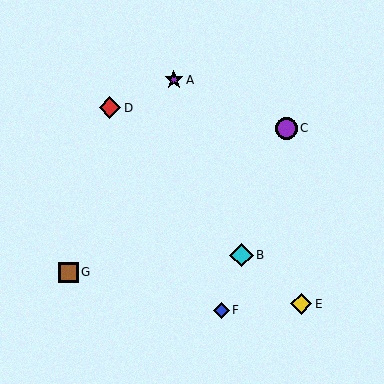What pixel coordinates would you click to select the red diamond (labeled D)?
Click at (110, 108) to select the red diamond D.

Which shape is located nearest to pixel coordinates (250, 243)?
The cyan diamond (labeled B) at (242, 255) is nearest to that location.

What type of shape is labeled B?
Shape B is a cyan diamond.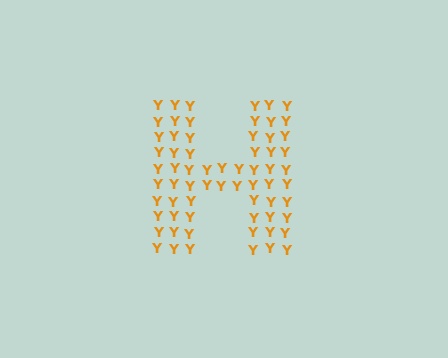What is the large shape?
The large shape is the letter H.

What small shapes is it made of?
It is made of small letter Y's.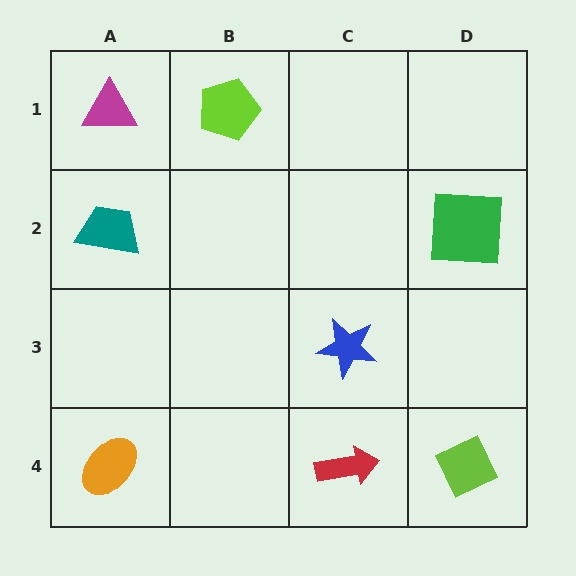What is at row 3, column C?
A blue star.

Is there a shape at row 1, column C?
No, that cell is empty.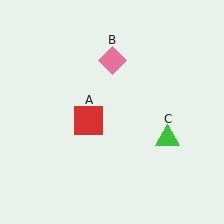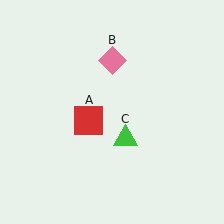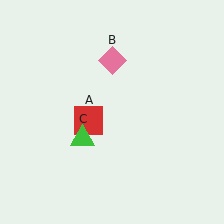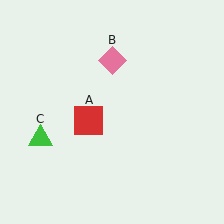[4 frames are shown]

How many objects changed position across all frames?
1 object changed position: green triangle (object C).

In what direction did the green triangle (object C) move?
The green triangle (object C) moved left.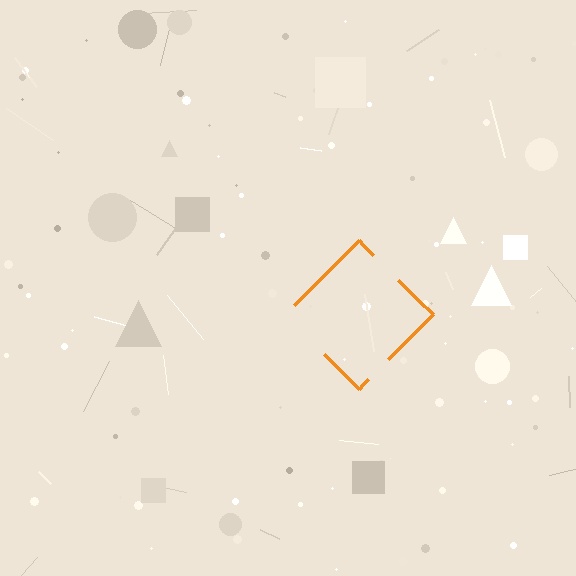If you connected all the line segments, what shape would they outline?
They would outline a diamond.